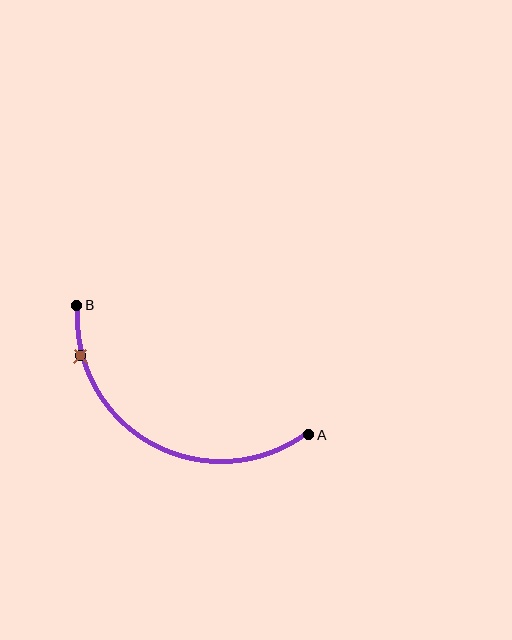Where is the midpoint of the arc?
The arc midpoint is the point on the curve farthest from the straight line joining A and B. It sits below that line.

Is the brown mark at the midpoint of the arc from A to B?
No. The brown mark lies on the arc but is closer to endpoint B. The arc midpoint would be at the point on the curve equidistant along the arc from both A and B.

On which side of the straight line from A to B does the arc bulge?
The arc bulges below the straight line connecting A and B.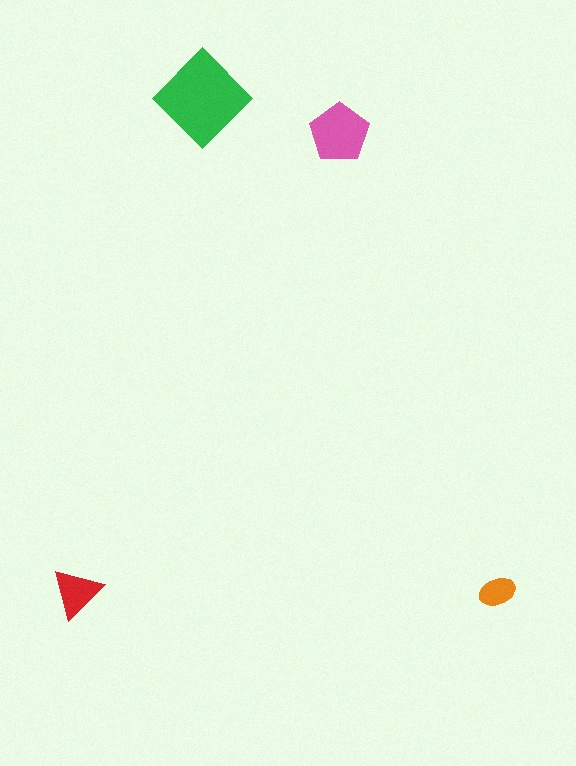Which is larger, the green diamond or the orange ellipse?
The green diamond.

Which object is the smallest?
The orange ellipse.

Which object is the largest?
The green diamond.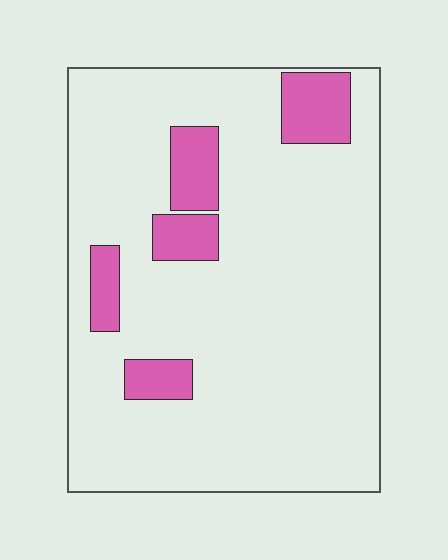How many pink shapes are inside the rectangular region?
5.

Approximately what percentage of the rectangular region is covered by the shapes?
Approximately 15%.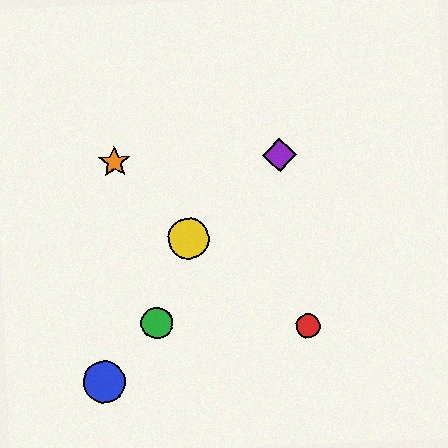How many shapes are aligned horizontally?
2 shapes (the purple diamond, the orange star) are aligned horizontally.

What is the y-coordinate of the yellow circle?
The yellow circle is at y≈239.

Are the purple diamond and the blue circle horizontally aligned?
No, the purple diamond is at y≈155 and the blue circle is at y≈382.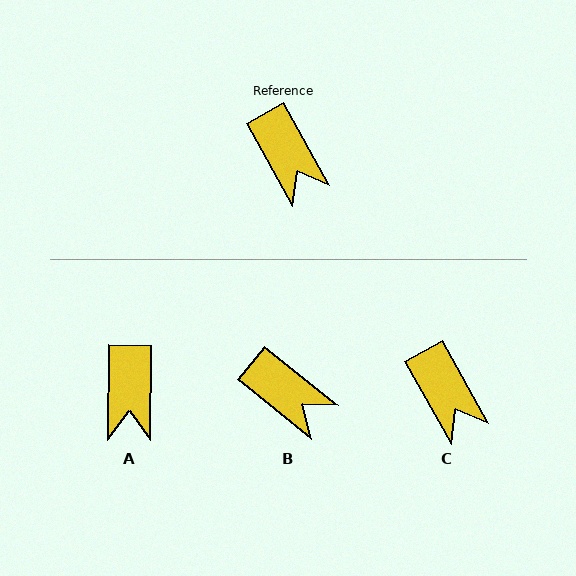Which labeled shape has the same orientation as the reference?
C.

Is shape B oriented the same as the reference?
No, it is off by about 22 degrees.